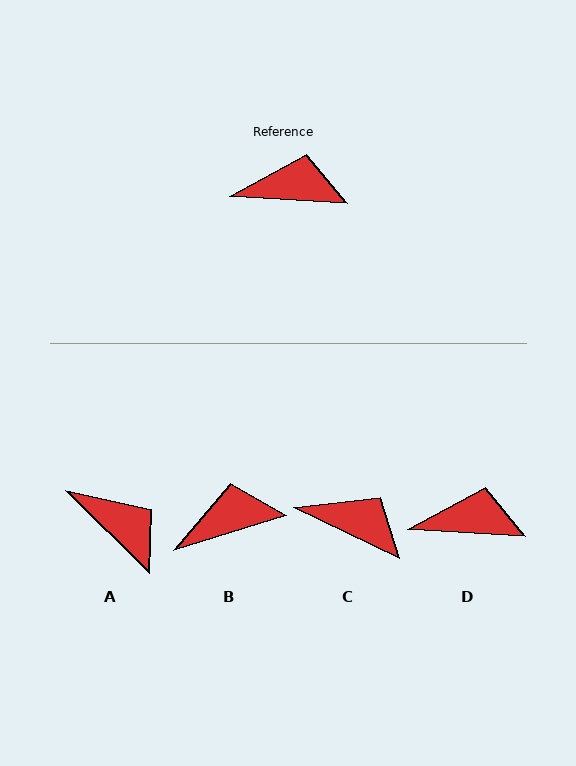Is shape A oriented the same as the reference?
No, it is off by about 41 degrees.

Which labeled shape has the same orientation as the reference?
D.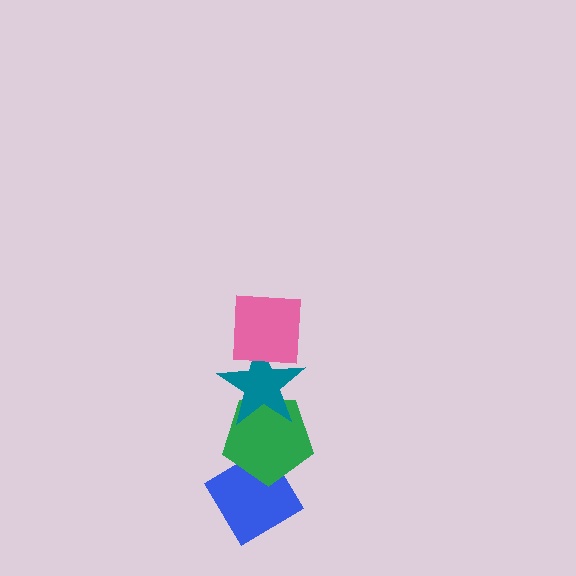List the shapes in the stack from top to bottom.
From top to bottom: the pink square, the teal star, the green pentagon, the blue diamond.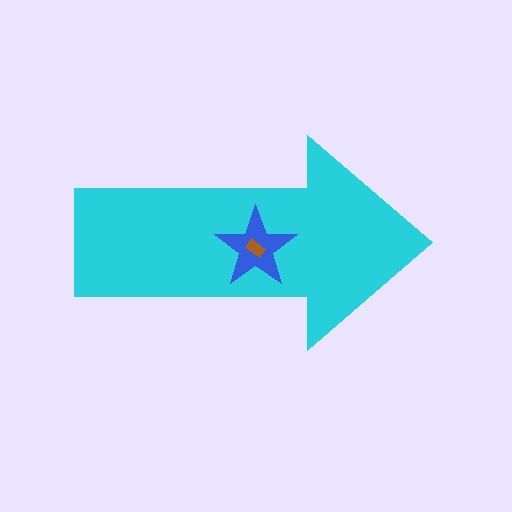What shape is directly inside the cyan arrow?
The blue star.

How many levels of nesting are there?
3.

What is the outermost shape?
The cyan arrow.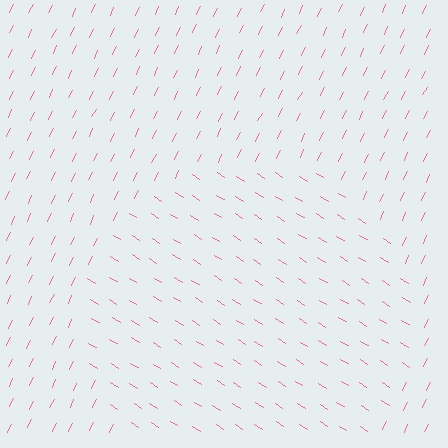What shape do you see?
I see a circle.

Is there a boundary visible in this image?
Yes, there is a texture boundary formed by a change in line orientation.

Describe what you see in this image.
The image is filled with small pink line segments. A circle region in the image has lines oriented differently from the surrounding lines, creating a visible texture boundary.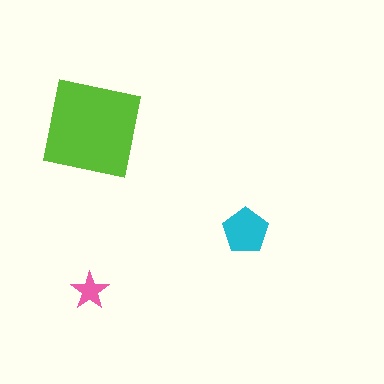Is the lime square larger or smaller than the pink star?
Larger.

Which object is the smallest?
The pink star.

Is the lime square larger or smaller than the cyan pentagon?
Larger.